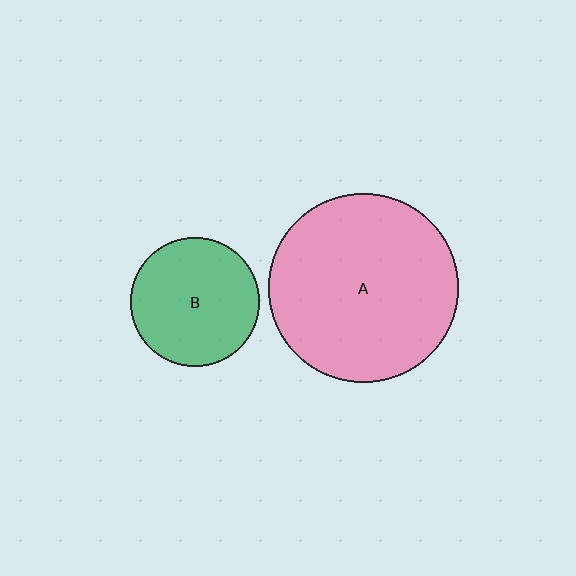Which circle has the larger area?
Circle A (pink).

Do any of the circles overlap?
No, none of the circles overlap.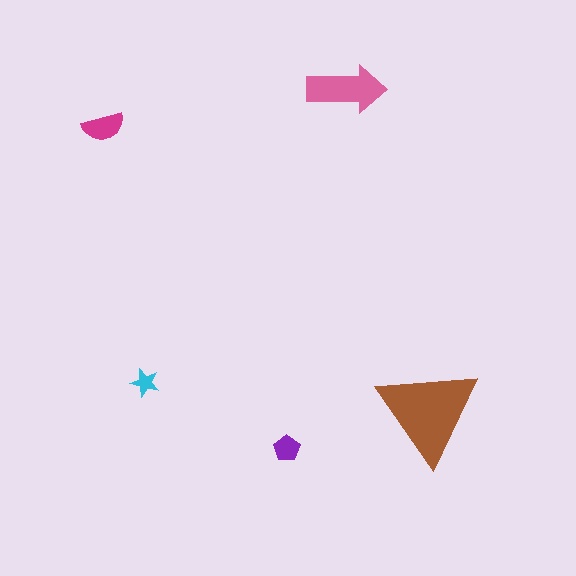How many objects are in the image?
There are 5 objects in the image.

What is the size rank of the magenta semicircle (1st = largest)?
3rd.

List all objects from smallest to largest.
The cyan star, the purple pentagon, the magenta semicircle, the pink arrow, the brown triangle.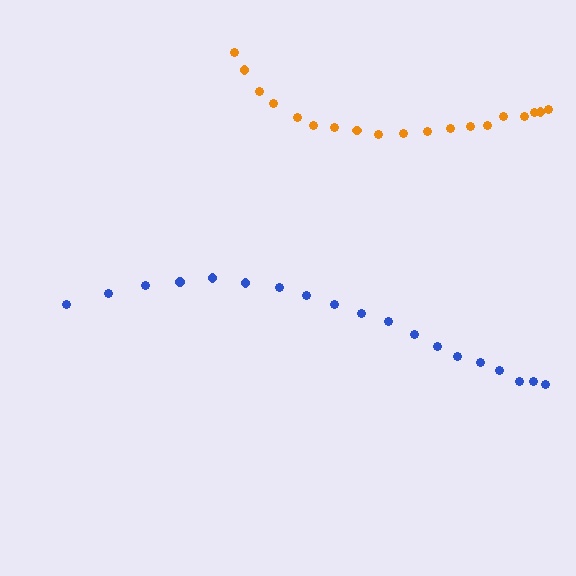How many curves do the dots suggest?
There are 2 distinct paths.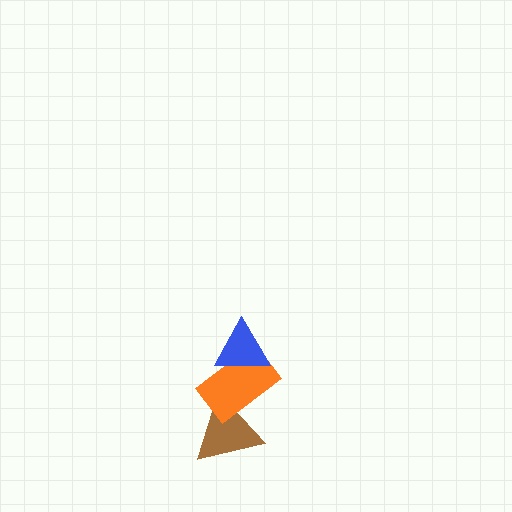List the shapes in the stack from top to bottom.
From top to bottom: the blue triangle, the orange rectangle, the brown triangle.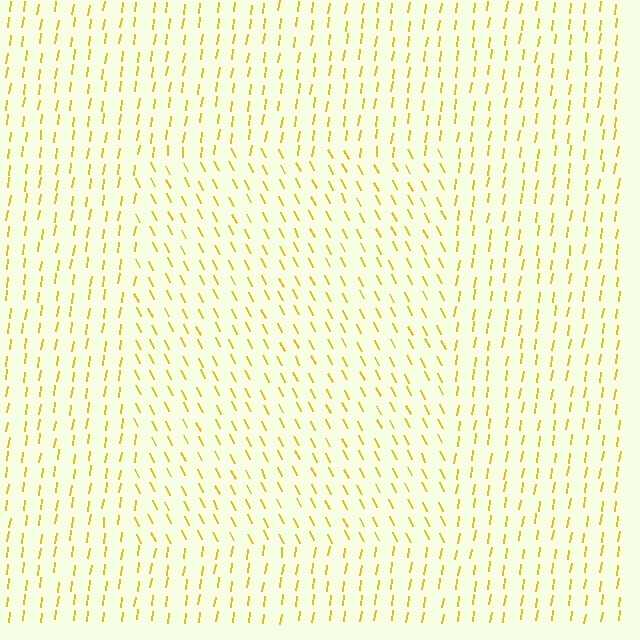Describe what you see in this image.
The image is filled with small yellow line segments. A rectangle region in the image has lines oriented differently from the surrounding lines, creating a visible texture boundary.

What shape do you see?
I see a rectangle.